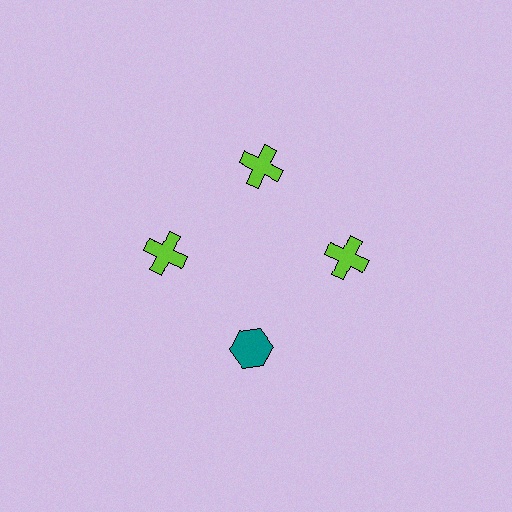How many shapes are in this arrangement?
There are 4 shapes arranged in a ring pattern.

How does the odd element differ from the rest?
It differs in both color (teal instead of lime) and shape (hexagon instead of cross).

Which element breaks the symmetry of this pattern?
The teal hexagon at roughly the 6 o'clock position breaks the symmetry. All other shapes are lime crosses.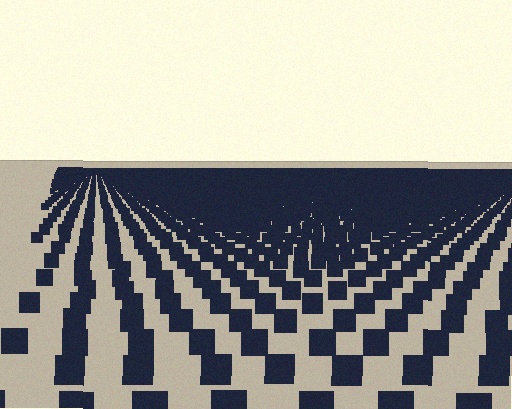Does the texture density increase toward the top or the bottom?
Density increases toward the top.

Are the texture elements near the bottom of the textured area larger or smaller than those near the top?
Larger. Near the bottom, elements are closer to the viewer and appear at a bigger on-screen size.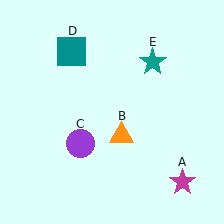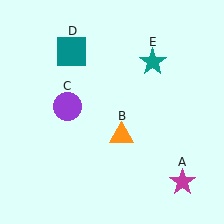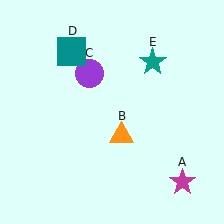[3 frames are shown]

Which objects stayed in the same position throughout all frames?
Magenta star (object A) and orange triangle (object B) and teal square (object D) and teal star (object E) remained stationary.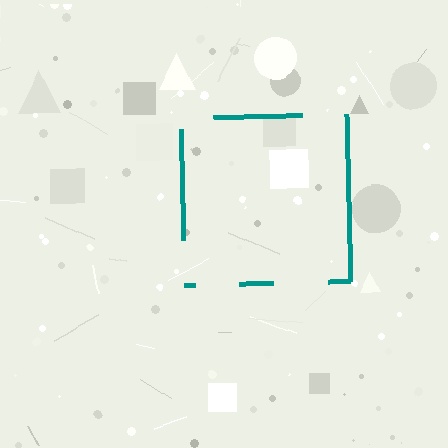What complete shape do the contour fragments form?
The contour fragments form a square.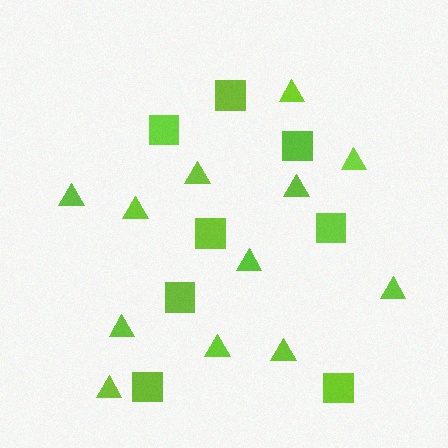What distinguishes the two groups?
There are 2 groups: one group of squares (8) and one group of triangles (12).